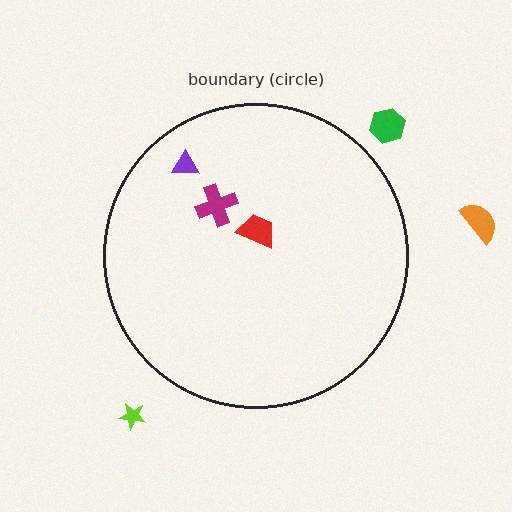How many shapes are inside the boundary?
3 inside, 3 outside.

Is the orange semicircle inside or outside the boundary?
Outside.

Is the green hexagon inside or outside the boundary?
Outside.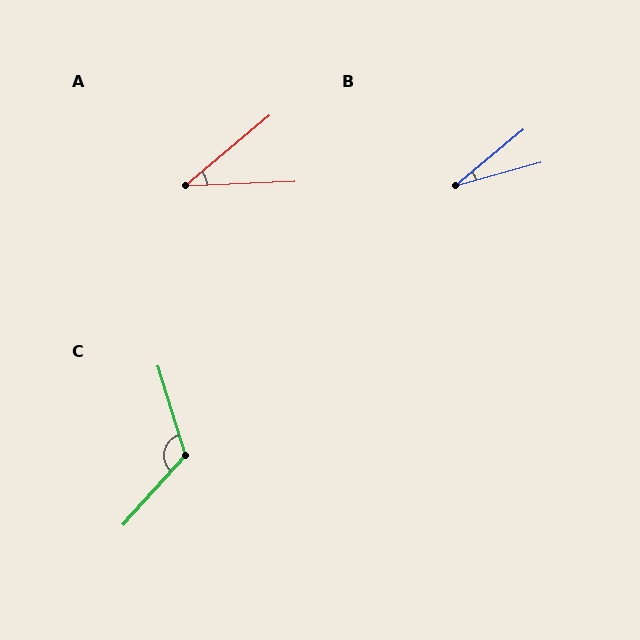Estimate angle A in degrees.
Approximately 38 degrees.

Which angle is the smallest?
B, at approximately 24 degrees.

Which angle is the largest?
C, at approximately 121 degrees.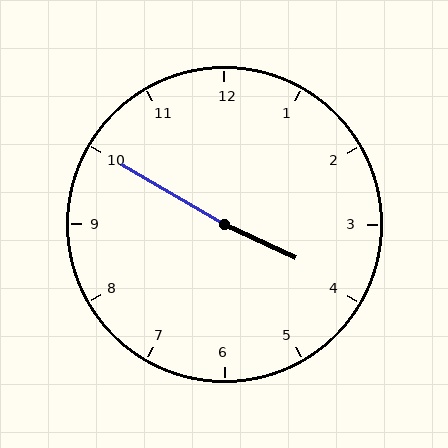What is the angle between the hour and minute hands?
Approximately 175 degrees.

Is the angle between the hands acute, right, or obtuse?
It is obtuse.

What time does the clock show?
3:50.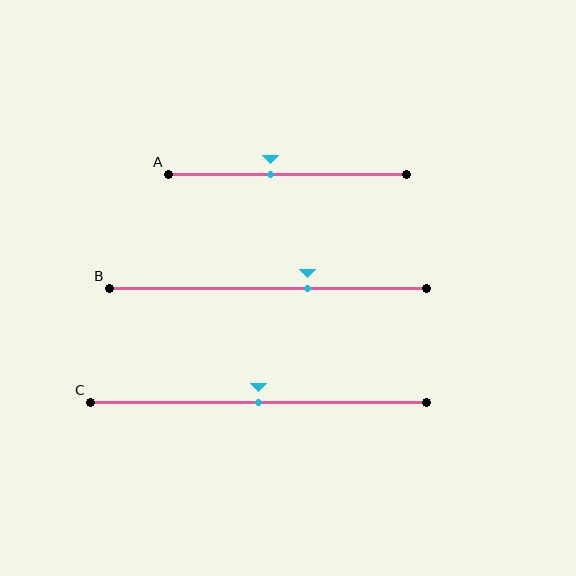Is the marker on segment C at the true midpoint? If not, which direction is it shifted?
Yes, the marker on segment C is at the true midpoint.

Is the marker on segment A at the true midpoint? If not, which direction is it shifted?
No, the marker on segment A is shifted to the left by about 7% of the segment length.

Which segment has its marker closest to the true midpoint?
Segment C has its marker closest to the true midpoint.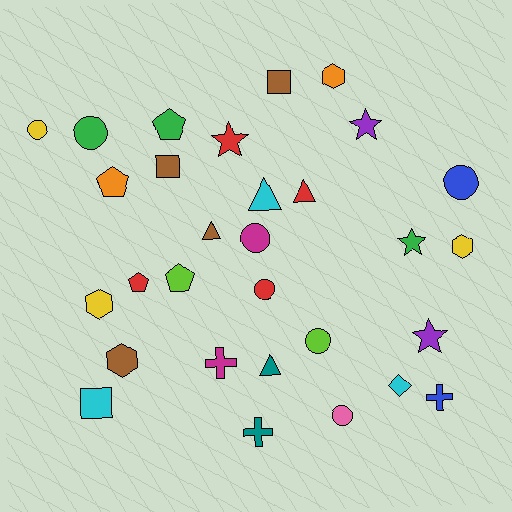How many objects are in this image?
There are 30 objects.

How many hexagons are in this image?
There are 4 hexagons.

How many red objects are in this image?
There are 4 red objects.